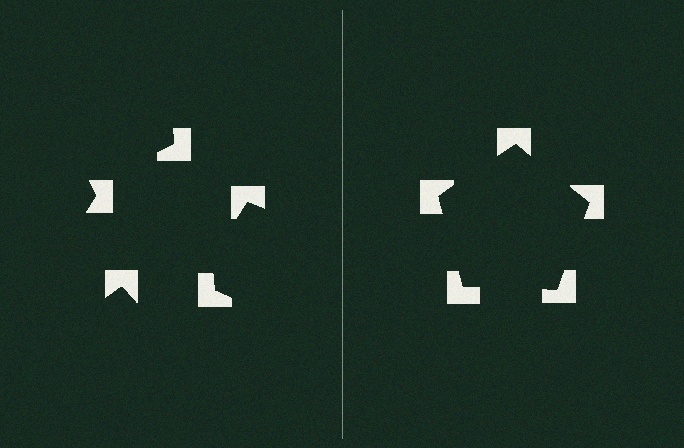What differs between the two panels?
The notched squares are positioned identically on both sides; only the wedge orientations differ. On the right they align to a pentagon; on the left they are misaligned.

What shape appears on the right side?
An illusory pentagon.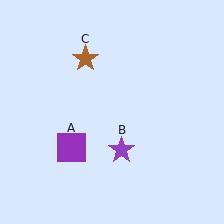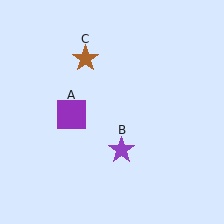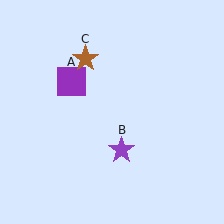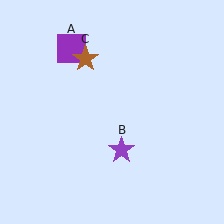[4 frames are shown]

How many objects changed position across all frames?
1 object changed position: purple square (object A).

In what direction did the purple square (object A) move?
The purple square (object A) moved up.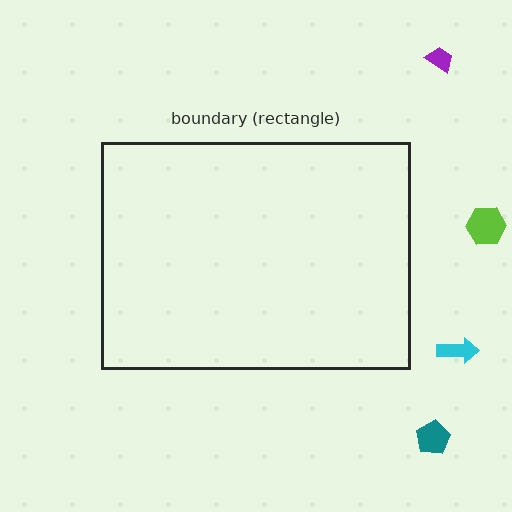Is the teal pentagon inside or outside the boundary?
Outside.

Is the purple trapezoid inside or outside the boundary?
Outside.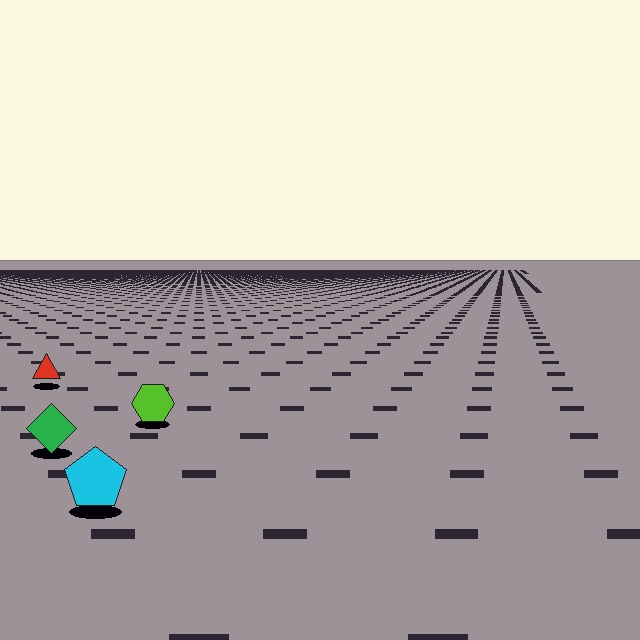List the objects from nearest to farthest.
From nearest to farthest: the cyan pentagon, the green diamond, the lime hexagon, the red triangle.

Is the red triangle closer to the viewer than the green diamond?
No. The green diamond is closer — you can tell from the texture gradient: the ground texture is coarser near it.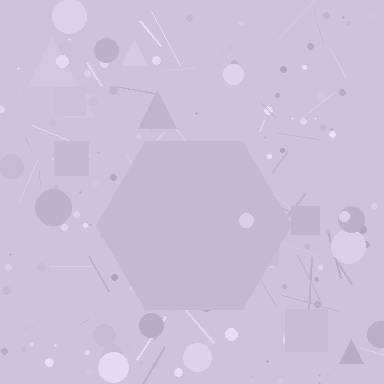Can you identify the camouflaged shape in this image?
The camouflaged shape is a hexagon.